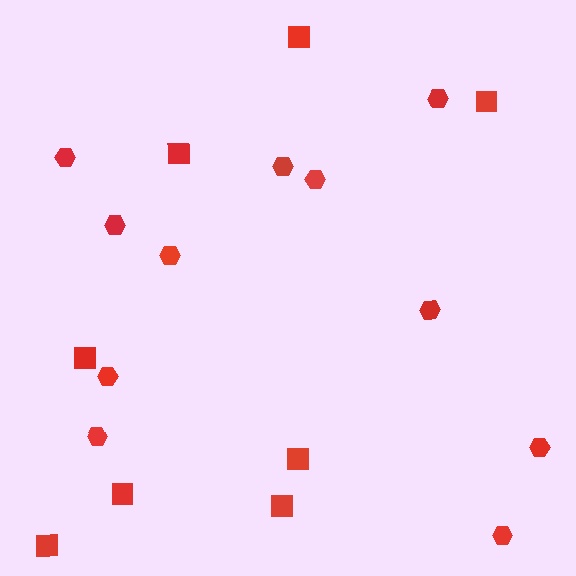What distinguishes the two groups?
There are 2 groups: one group of hexagons (11) and one group of squares (8).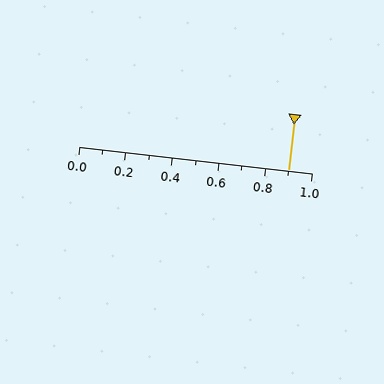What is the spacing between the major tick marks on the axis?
The major ticks are spaced 0.2 apart.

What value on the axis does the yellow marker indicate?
The marker indicates approximately 0.9.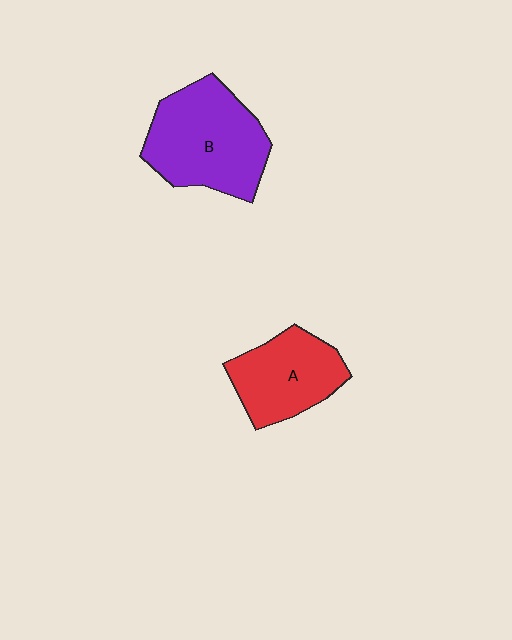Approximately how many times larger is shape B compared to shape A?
Approximately 1.4 times.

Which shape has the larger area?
Shape B (purple).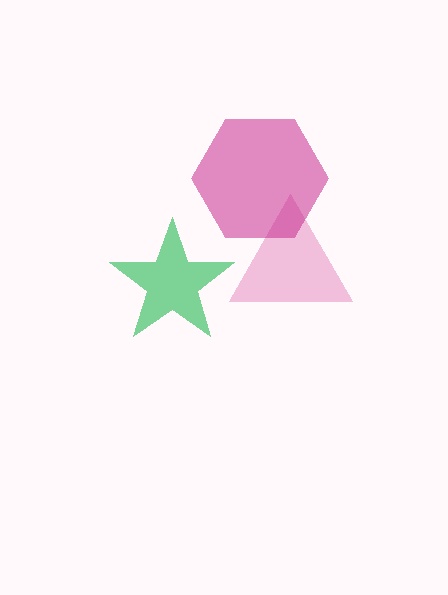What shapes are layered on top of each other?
The layered shapes are: a green star, a pink triangle, a magenta hexagon.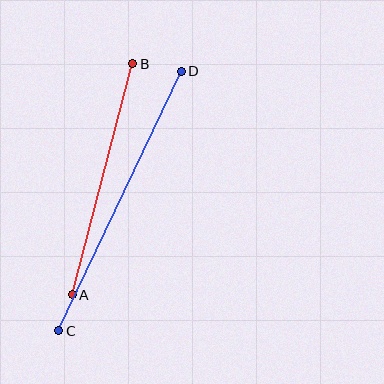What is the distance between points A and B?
The distance is approximately 239 pixels.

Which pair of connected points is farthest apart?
Points C and D are farthest apart.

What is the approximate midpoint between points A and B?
The midpoint is at approximately (103, 179) pixels.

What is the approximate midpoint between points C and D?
The midpoint is at approximately (120, 201) pixels.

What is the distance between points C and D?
The distance is approximately 287 pixels.